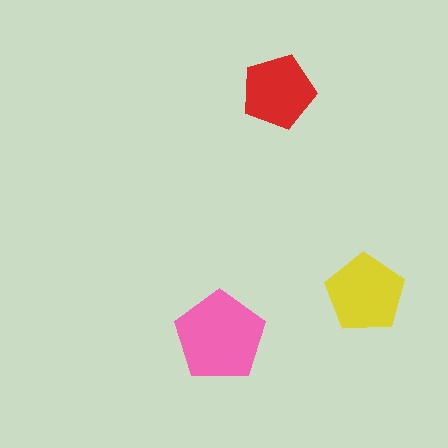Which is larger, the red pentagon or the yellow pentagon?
The yellow one.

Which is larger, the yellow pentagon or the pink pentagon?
The pink one.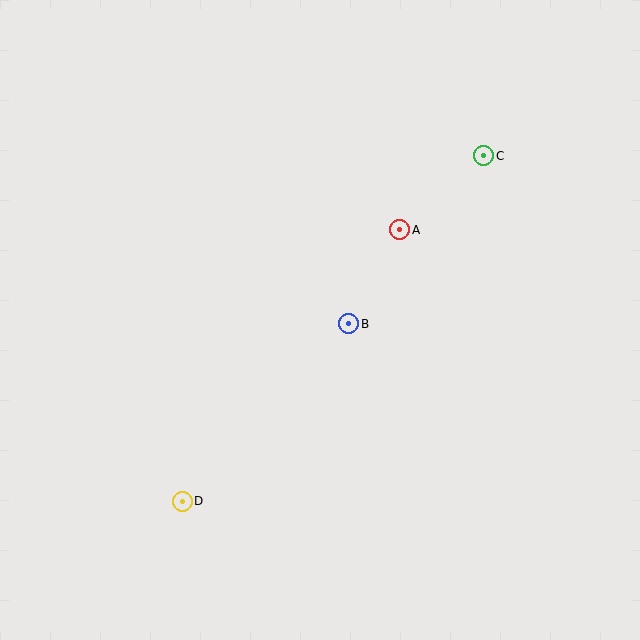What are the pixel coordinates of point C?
Point C is at (483, 156).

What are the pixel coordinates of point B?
Point B is at (349, 324).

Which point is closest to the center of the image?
Point B at (349, 324) is closest to the center.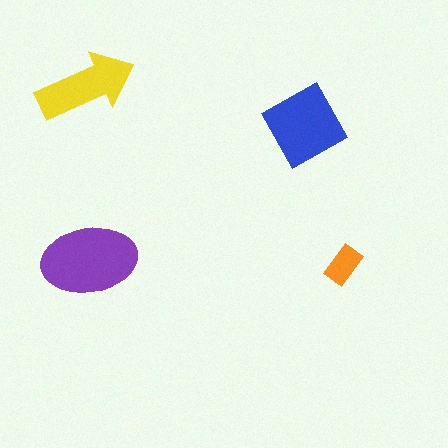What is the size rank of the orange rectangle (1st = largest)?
4th.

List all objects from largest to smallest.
The purple ellipse, the blue square, the yellow arrow, the orange rectangle.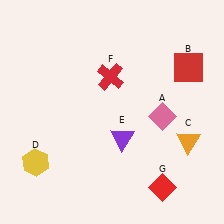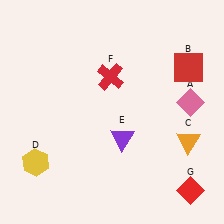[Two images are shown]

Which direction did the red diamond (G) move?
The red diamond (G) moved right.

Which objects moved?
The objects that moved are: the pink diamond (A), the red diamond (G).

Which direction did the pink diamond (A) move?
The pink diamond (A) moved right.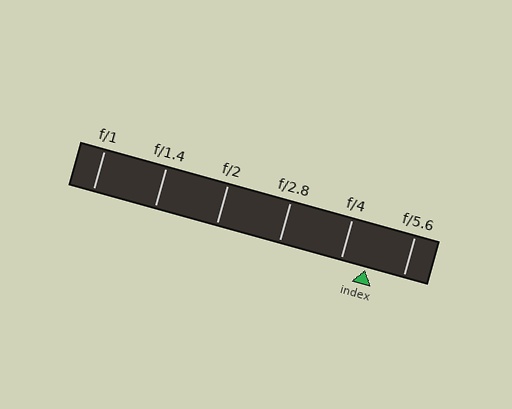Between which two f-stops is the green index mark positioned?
The index mark is between f/4 and f/5.6.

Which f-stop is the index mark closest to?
The index mark is closest to f/4.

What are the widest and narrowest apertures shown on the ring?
The widest aperture shown is f/1 and the narrowest is f/5.6.